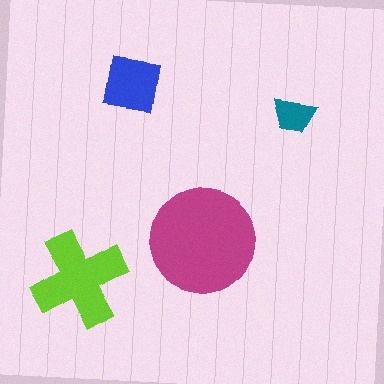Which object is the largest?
The magenta circle.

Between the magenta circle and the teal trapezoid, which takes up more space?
The magenta circle.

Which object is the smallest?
The teal trapezoid.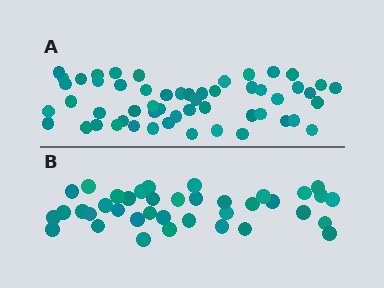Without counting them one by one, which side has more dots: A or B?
Region A (the top region) has more dots.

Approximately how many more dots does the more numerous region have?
Region A has approximately 15 more dots than region B.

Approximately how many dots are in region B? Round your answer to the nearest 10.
About 40 dots. (The exact count is 38, which rounds to 40.)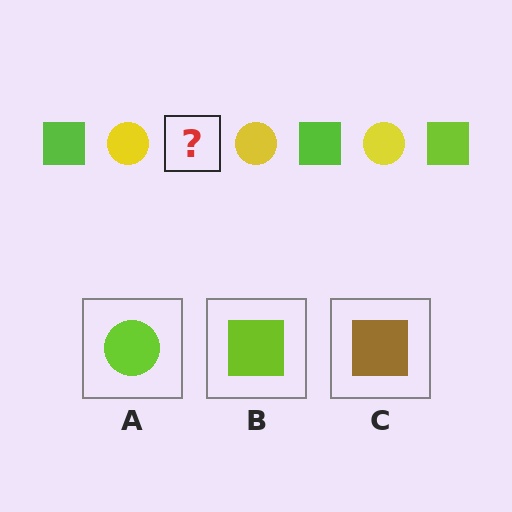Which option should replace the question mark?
Option B.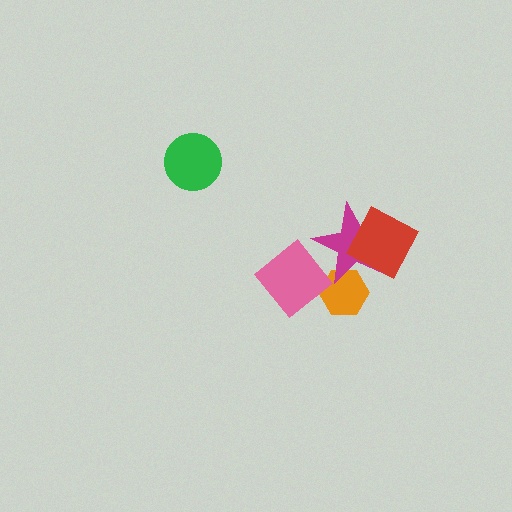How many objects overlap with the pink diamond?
0 objects overlap with the pink diamond.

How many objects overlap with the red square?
1 object overlaps with the red square.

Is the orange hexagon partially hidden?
Yes, it is partially covered by another shape.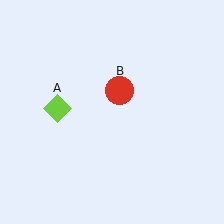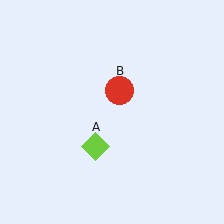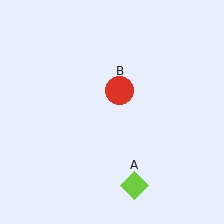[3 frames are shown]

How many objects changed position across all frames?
1 object changed position: lime diamond (object A).